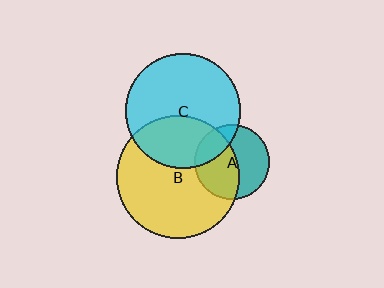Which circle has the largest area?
Circle B (yellow).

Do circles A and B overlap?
Yes.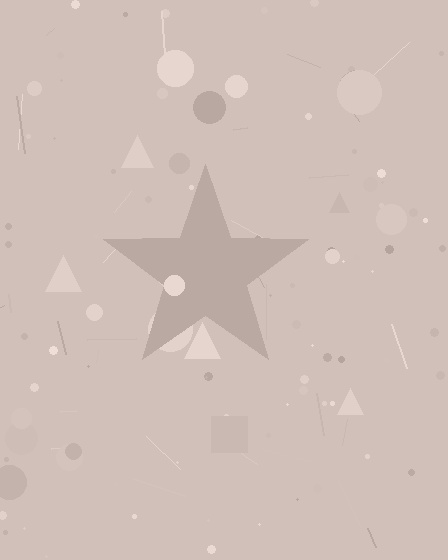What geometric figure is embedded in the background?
A star is embedded in the background.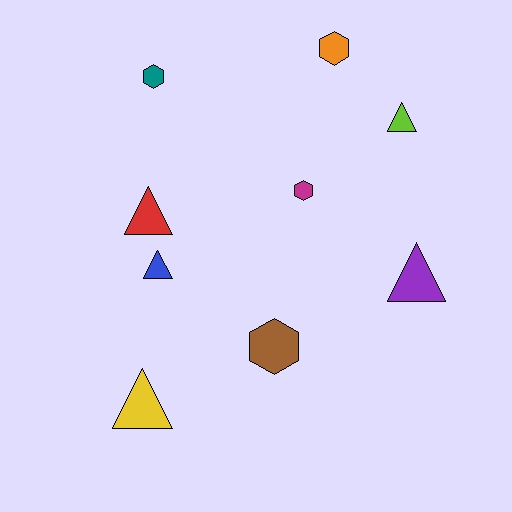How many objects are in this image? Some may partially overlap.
There are 9 objects.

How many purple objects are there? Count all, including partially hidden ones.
There is 1 purple object.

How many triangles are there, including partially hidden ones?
There are 5 triangles.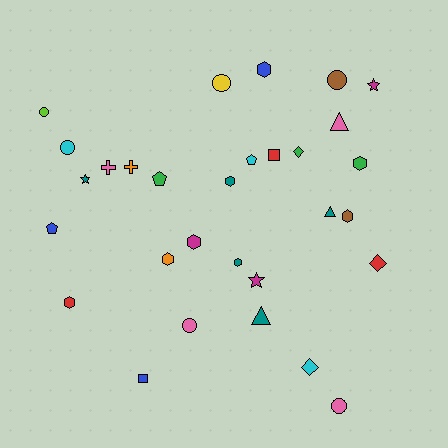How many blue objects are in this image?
There are 3 blue objects.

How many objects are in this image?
There are 30 objects.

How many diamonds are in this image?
There are 3 diamonds.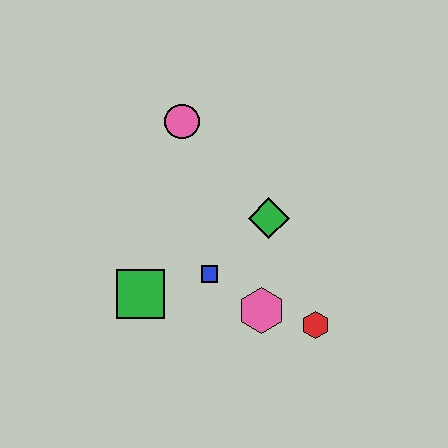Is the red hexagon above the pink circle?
No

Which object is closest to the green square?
The blue square is closest to the green square.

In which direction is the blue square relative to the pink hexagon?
The blue square is to the left of the pink hexagon.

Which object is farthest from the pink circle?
The red hexagon is farthest from the pink circle.